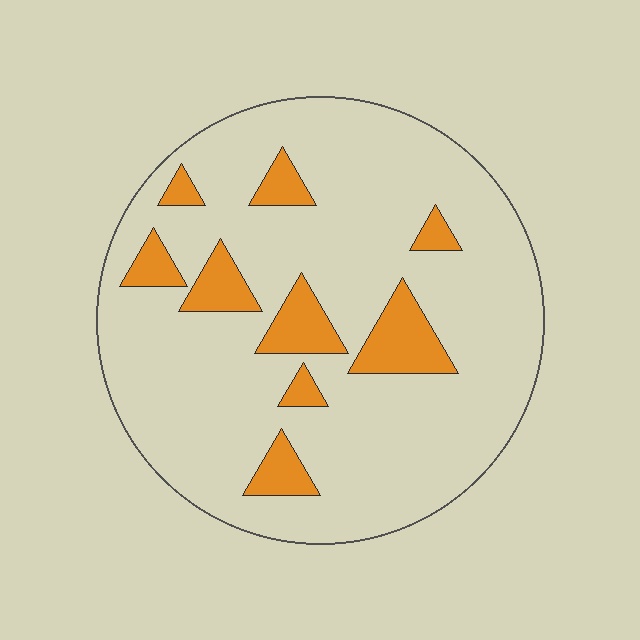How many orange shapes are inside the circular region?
9.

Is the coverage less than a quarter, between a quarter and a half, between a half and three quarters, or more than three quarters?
Less than a quarter.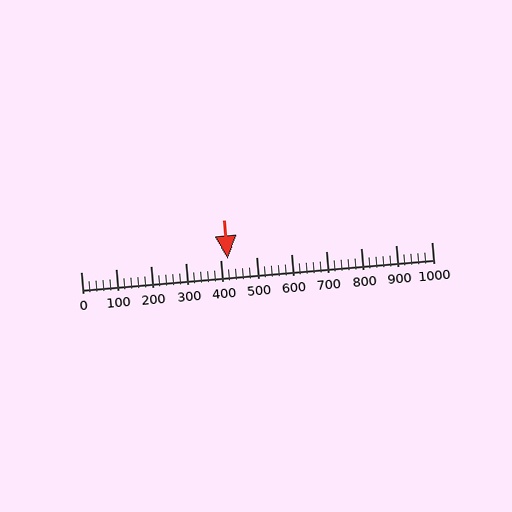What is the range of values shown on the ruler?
The ruler shows values from 0 to 1000.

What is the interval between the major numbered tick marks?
The major tick marks are spaced 100 units apart.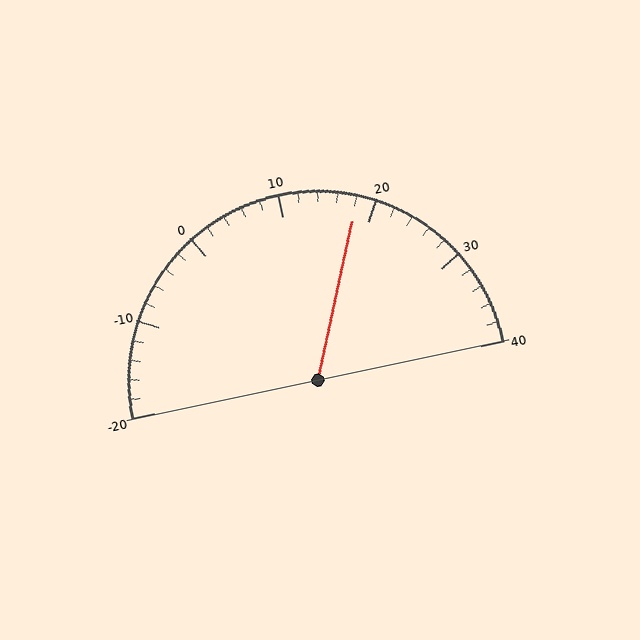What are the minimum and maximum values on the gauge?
The gauge ranges from -20 to 40.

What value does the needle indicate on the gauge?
The needle indicates approximately 18.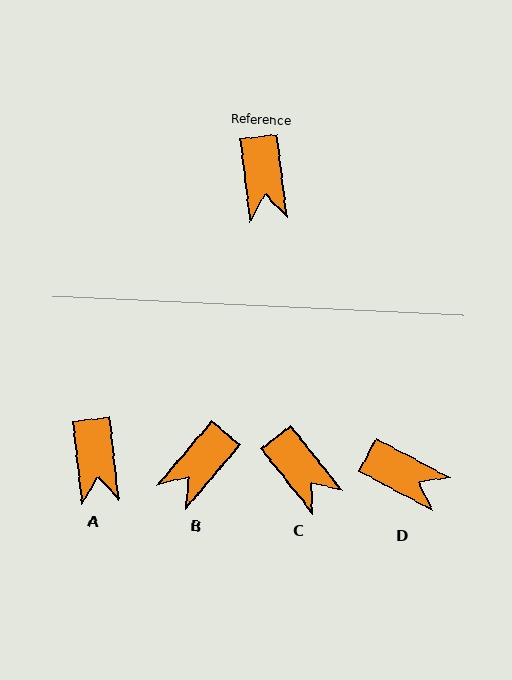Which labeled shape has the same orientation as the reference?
A.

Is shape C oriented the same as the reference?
No, it is off by about 32 degrees.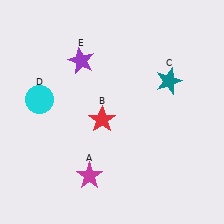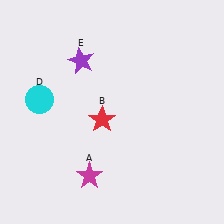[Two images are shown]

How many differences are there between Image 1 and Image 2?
There is 1 difference between the two images.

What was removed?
The teal star (C) was removed in Image 2.